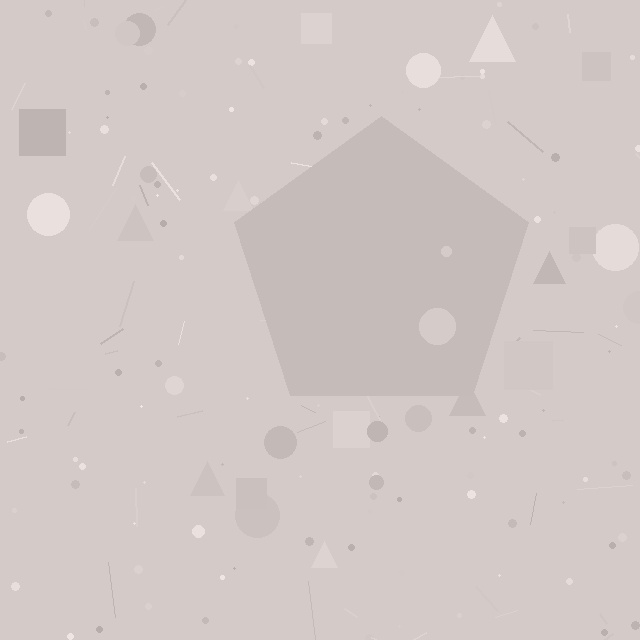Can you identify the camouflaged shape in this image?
The camouflaged shape is a pentagon.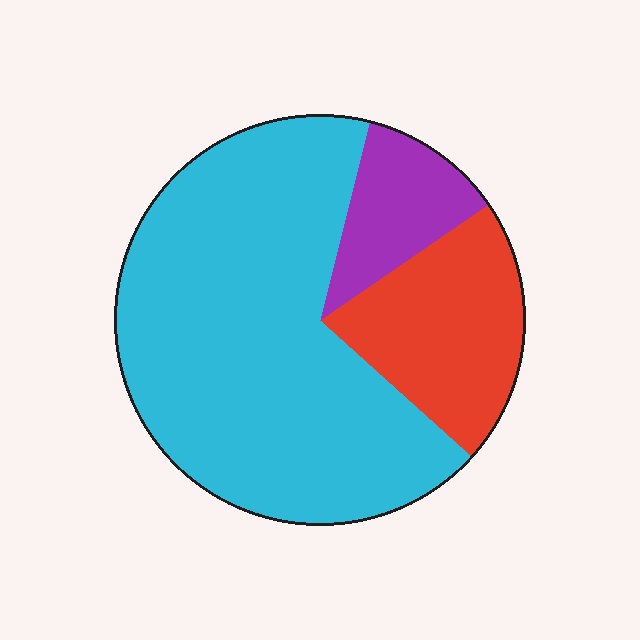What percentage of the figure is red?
Red covers roughly 20% of the figure.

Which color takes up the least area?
Purple, at roughly 10%.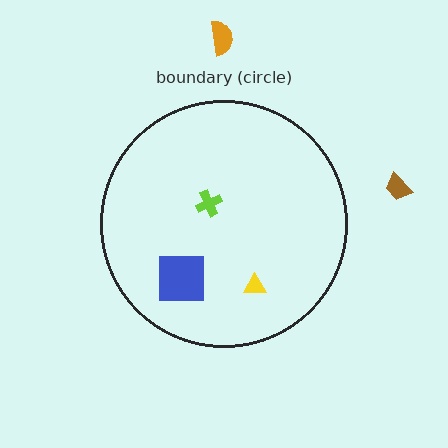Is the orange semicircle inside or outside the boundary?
Outside.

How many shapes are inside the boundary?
3 inside, 2 outside.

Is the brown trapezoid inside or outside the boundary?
Outside.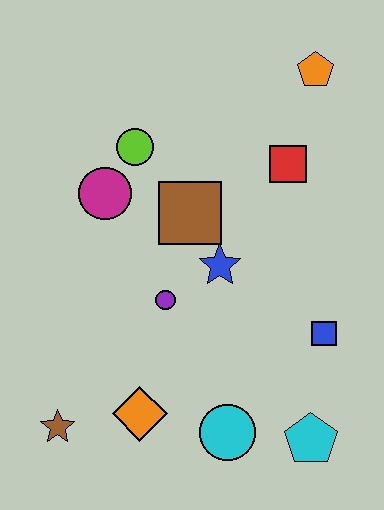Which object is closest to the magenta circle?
The lime circle is closest to the magenta circle.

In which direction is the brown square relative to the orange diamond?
The brown square is above the orange diamond.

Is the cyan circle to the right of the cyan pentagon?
No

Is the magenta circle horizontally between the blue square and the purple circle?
No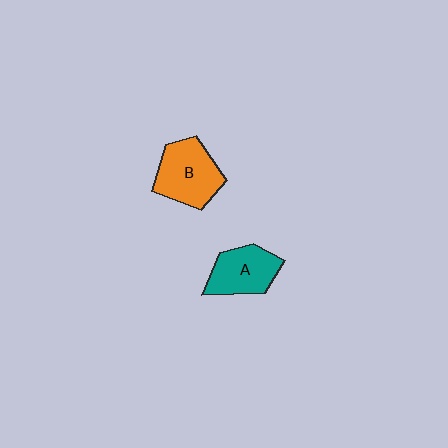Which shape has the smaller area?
Shape A (teal).